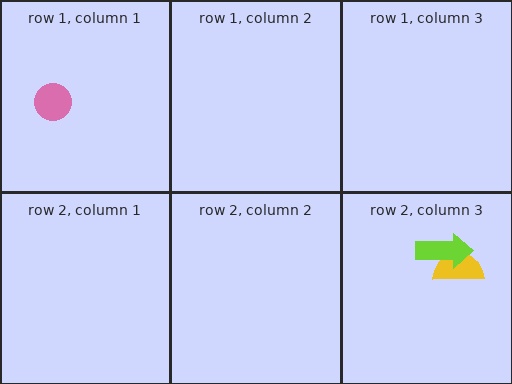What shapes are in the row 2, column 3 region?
The yellow semicircle, the lime arrow.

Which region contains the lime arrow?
The row 2, column 3 region.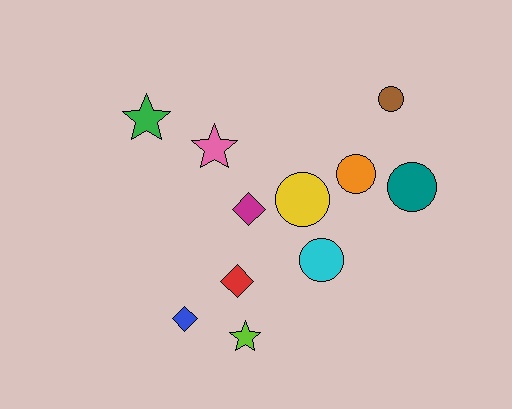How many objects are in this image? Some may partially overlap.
There are 11 objects.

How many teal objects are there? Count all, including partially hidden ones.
There is 1 teal object.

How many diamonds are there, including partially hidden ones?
There are 3 diamonds.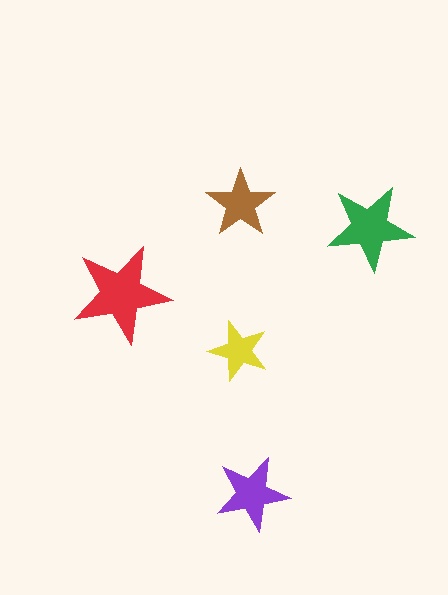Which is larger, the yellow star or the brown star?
The brown one.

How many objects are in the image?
There are 5 objects in the image.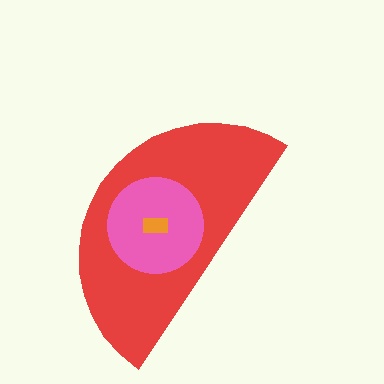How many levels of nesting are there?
3.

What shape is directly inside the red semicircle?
The pink circle.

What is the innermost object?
The orange rectangle.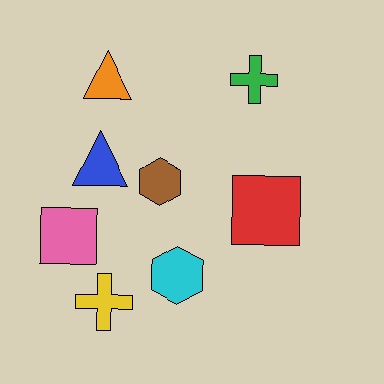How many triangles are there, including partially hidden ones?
There are 2 triangles.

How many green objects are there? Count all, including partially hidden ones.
There is 1 green object.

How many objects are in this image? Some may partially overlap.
There are 8 objects.